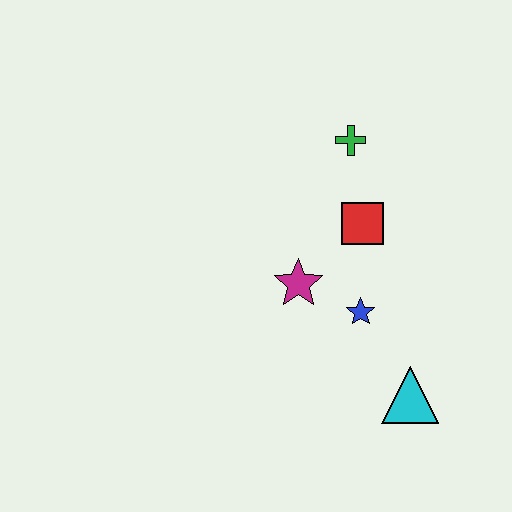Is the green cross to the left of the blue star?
Yes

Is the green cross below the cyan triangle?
No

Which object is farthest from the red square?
The cyan triangle is farthest from the red square.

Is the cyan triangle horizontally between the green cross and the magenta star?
No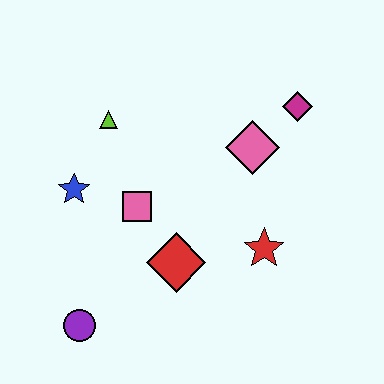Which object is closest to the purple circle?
The red diamond is closest to the purple circle.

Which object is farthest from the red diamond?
The magenta diamond is farthest from the red diamond.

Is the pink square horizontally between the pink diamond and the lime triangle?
Yes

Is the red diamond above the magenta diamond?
No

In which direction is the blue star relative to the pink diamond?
The blue star is to the left of the pink diamond.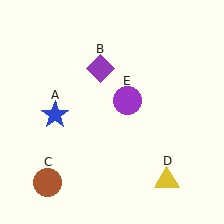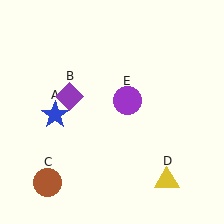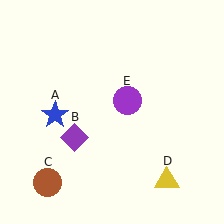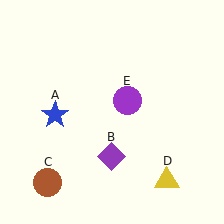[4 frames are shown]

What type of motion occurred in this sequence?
The purple diamond (object B) rotated counterclockwise around the center of the scene.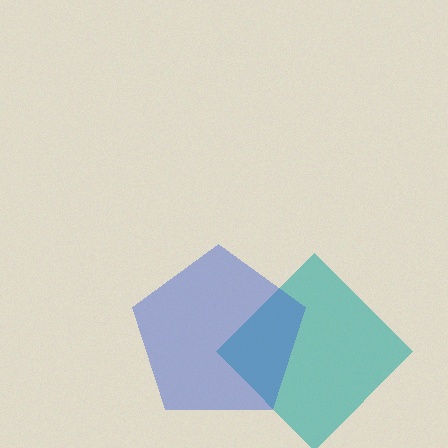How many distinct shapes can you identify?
There are 2 distinct shapes: a teal diamond, a blue pentagon.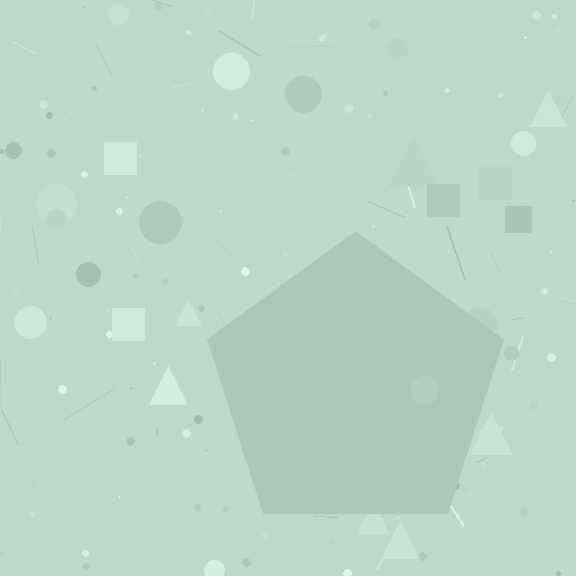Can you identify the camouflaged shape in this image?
The camouflaged shape is a pentagon.